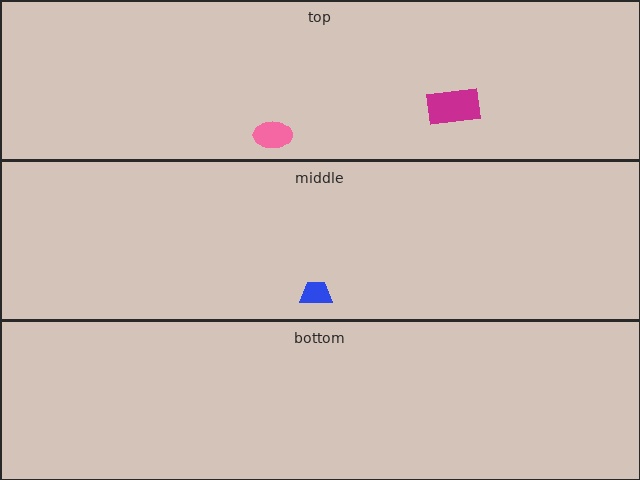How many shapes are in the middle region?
1.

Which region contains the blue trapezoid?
The middle region.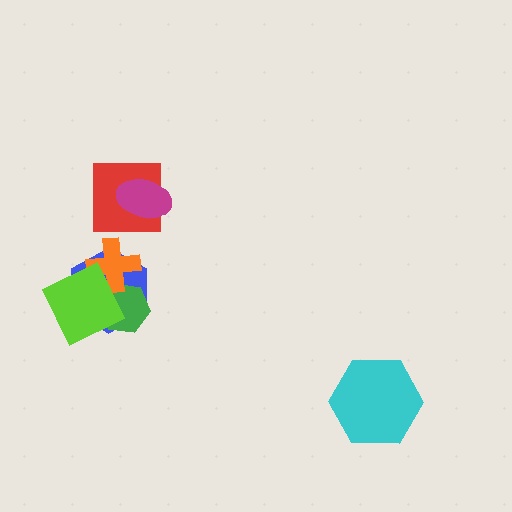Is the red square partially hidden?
Yes, it is partially covered by another shape.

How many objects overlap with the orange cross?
3 objects overlap with the orange cross.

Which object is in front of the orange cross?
The lime diamond is in front of the orange cross.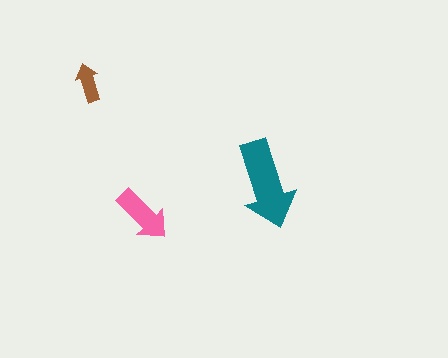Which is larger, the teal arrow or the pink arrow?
The teal one.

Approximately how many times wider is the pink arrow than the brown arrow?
About 1.5 times wider.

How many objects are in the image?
There are 3 objects in the image.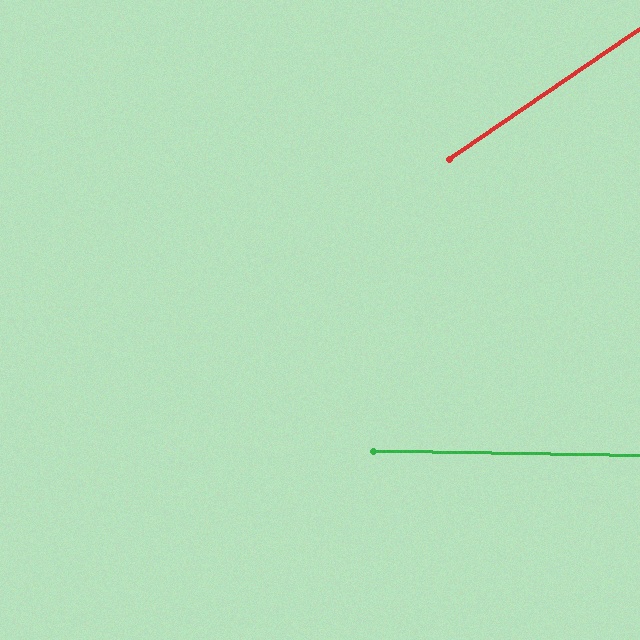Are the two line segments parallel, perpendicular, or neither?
Neither parallel nor perpendicular — they differ by about 35°.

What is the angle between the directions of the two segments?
Approximately 35 degrees.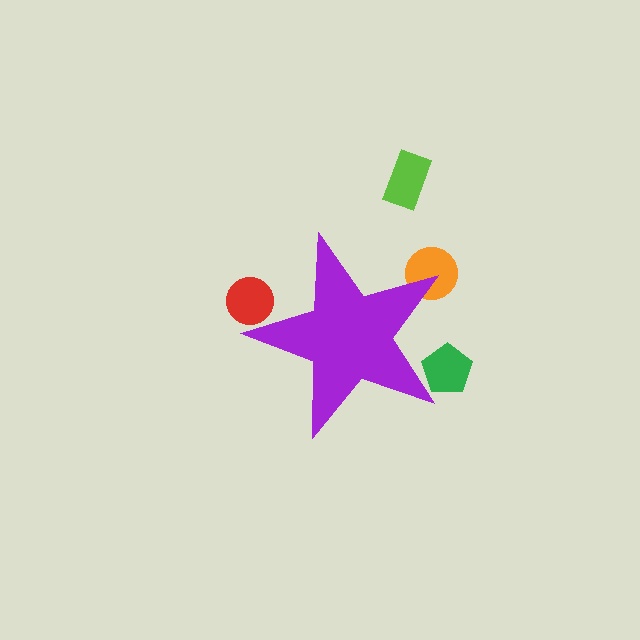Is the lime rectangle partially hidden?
No, the lime rectangle is fully visible.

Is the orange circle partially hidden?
Yes, the orange circle is partially hidden behind the purple star.